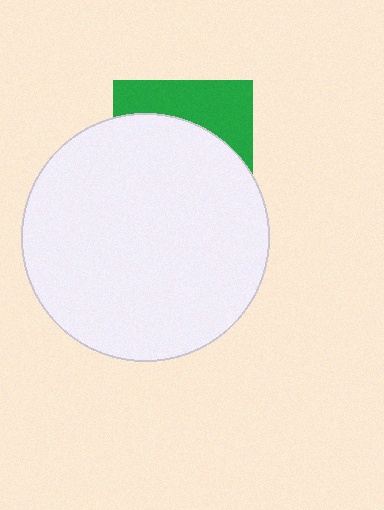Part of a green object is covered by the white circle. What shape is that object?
It is a square.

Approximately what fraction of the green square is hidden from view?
Roughly 66% of the green square is hidden behind the white circle.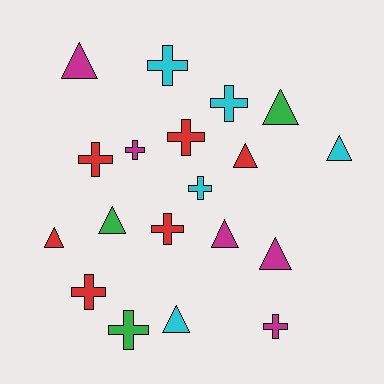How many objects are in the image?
There are 19 objects.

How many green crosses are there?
There is 1 green cross.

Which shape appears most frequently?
Cross, with 10 objects.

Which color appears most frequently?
Red, with 6 objects.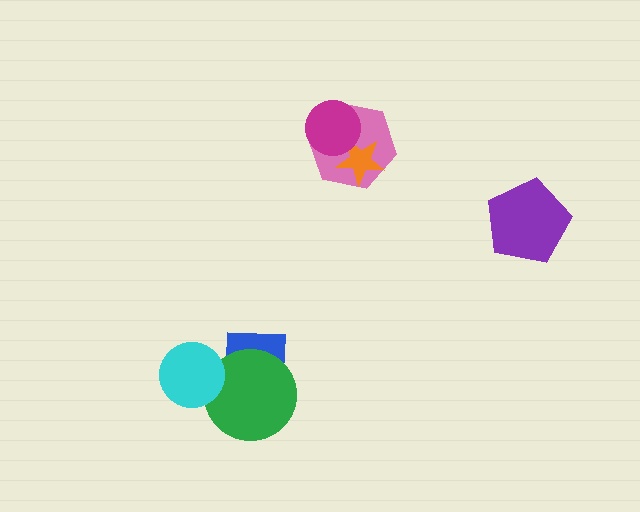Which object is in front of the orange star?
The magenta circle is in front of the orange star.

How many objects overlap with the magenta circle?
2 objects overlap with the magenta circle.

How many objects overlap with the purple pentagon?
0 objects overlap with the purple pentagon.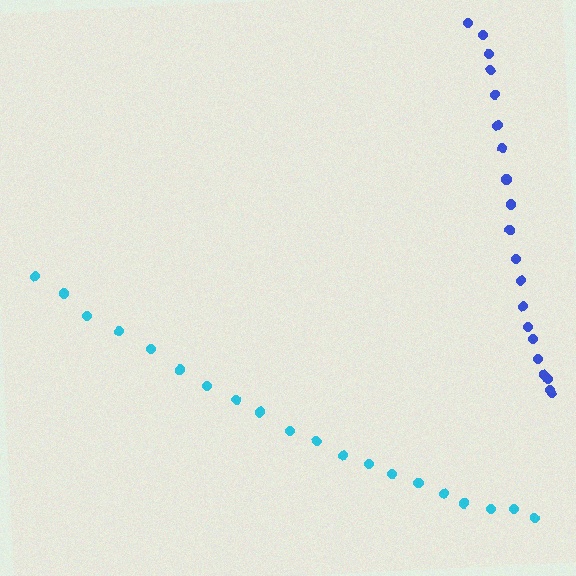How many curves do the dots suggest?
There are 2 distinct paths.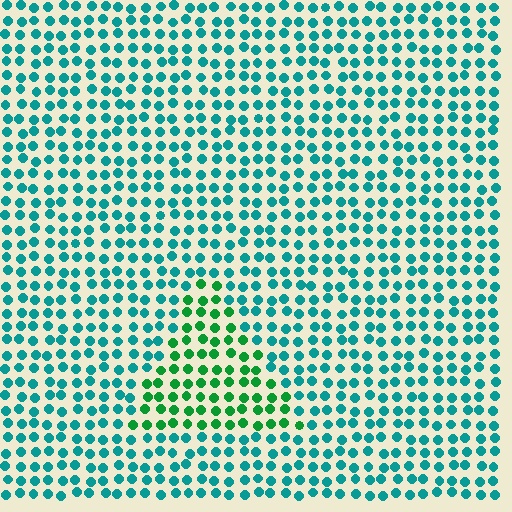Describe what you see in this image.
The image is filled with small teal elements in a uniform arrangement. A triangle-shaped region is visible where the elements are tinted to a slightly different hue, forming a subtle color boundary.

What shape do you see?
I see a triangle.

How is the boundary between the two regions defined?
The boundary is defined purely by a slight shift in hue (about 42 degrees). Spacing, size, and orientation are identical on both sides.